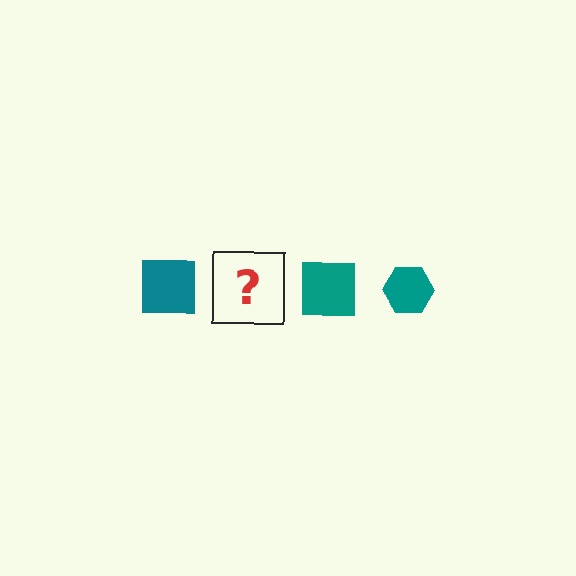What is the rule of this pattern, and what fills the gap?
The rule is that the pattern cycles through square, hexagon shapes in teal. The gap should be filled with a teal hexagon.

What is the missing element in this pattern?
The missing element is a teal hexagon.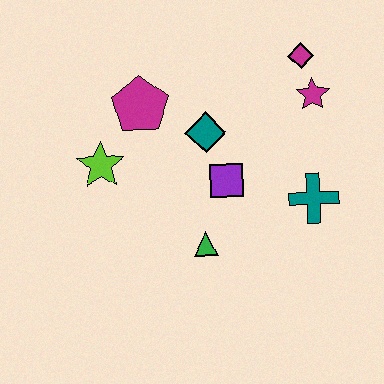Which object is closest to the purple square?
The teal diamond is closest to the purple square.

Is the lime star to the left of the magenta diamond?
Yes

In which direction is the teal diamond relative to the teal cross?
The teal diamond is to the left of the teal cross.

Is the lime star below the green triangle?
No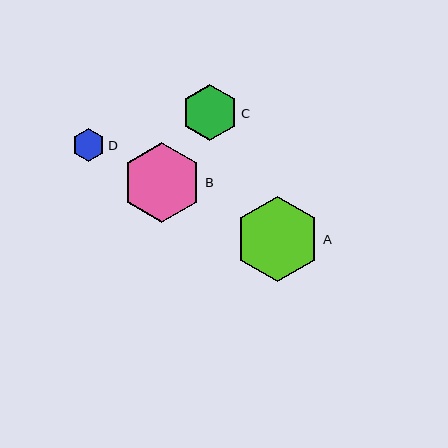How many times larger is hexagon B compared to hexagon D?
Hexagon B is approximately 2.4 times the size of hexagon D.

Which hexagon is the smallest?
Hexagon D is the smallest with a size of approximately 33 pixels.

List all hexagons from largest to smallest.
From largest to smallest: A, B, C, D.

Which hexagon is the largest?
Hexagon A is the largest with a size of approximately 85 pixels.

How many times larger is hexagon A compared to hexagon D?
Hexagon A is approximately 2.6 times the size of hexagon D.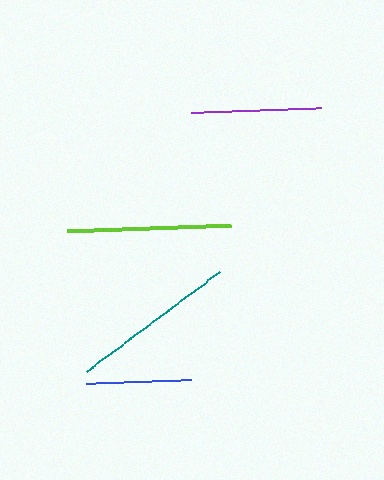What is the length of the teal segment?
The teal segment is approximately 167 pixels long.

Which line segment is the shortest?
The blue line is the shortest at approximately 105 pixels.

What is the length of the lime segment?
The lime segment is approximately 164 pixels long.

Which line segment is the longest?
The teal line is the longest at approximately 167 pixels.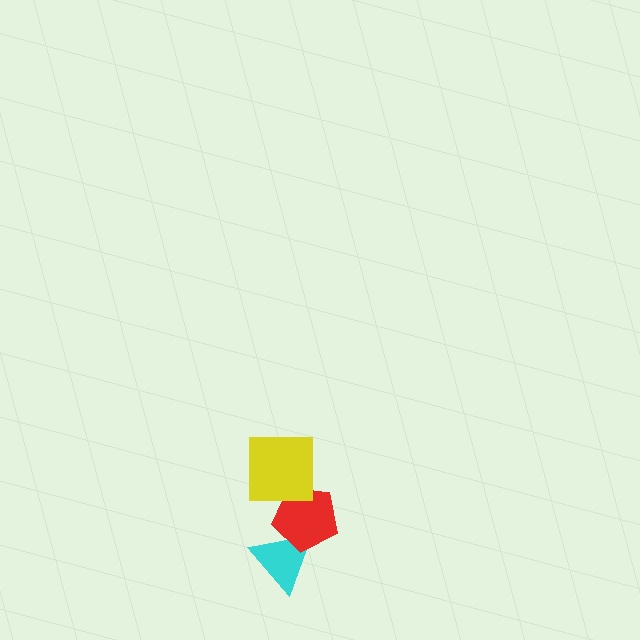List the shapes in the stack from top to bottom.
From top to bottom: the yellow square, the red pentagon, the cyan triangle.